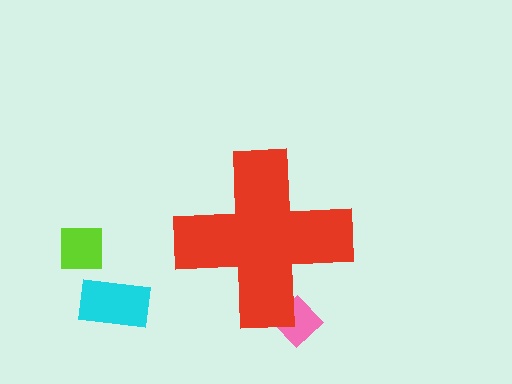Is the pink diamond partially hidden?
Yes, the pink diamond is partially hidden behind the red cross.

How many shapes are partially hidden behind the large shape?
1 shape is partially hidden.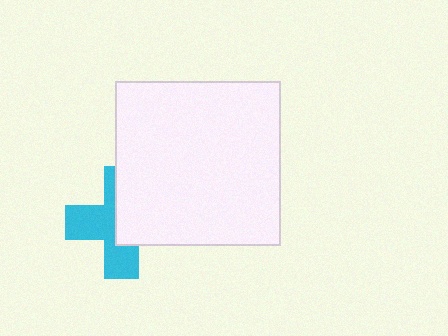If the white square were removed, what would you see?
You would see the complete cyan cross.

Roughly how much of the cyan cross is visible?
About half of it is visible (roughly 52%).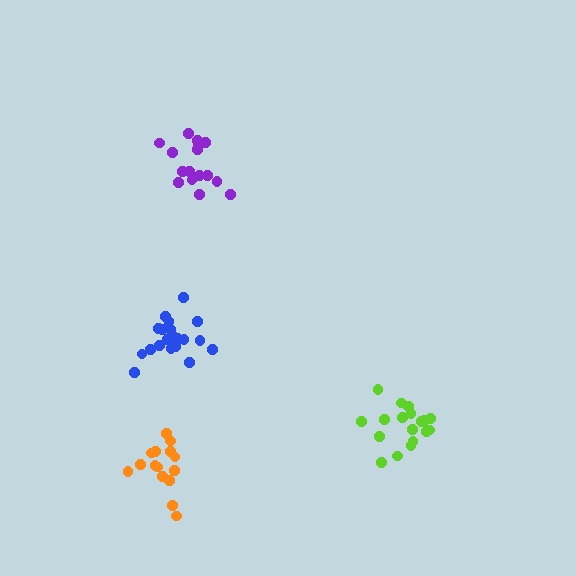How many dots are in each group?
Group 1: 16 dots, Group 2: 21 dots, Group 3: 18 dots, Group 4: 15 dots (70 total).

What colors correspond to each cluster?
The clusters are colored: purple, blue, lime, orange.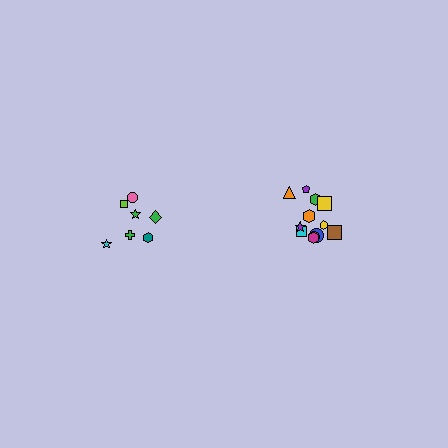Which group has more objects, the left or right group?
The right group.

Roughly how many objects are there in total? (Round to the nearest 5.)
Roughly 20 objects in total.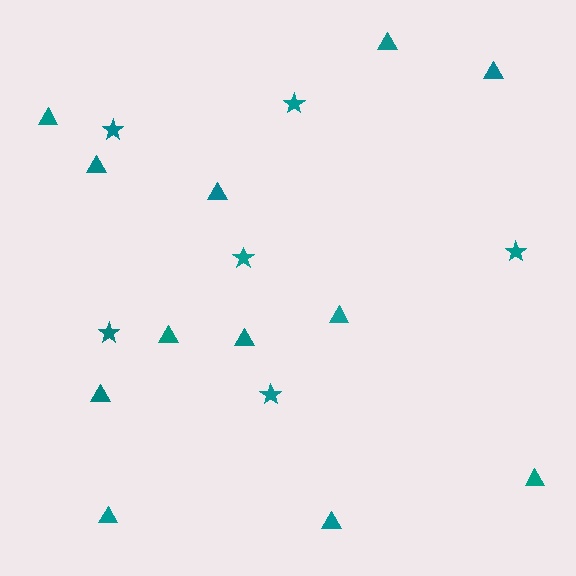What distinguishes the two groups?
There are 2 groups: one group of triangles (12) and one group of stars (6).